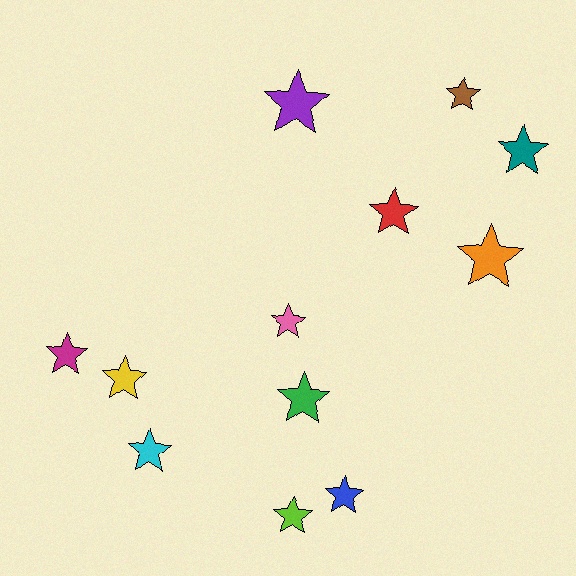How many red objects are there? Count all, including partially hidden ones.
There is 1 red object.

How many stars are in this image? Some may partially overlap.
There are 12 stars.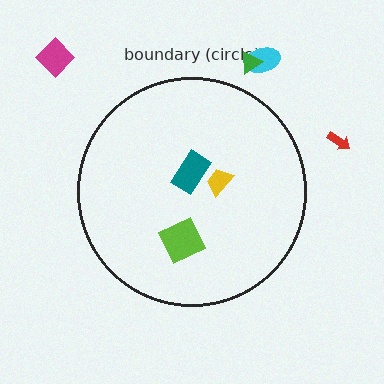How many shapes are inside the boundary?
3 inside, 4 outside.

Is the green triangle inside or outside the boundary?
Outside.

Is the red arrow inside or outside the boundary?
Outside.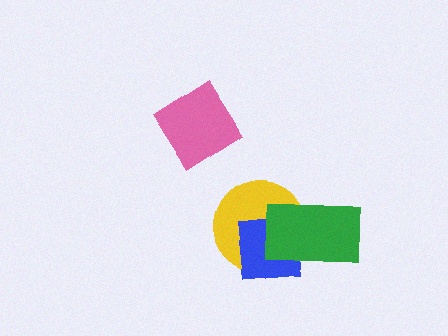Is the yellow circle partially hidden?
Yes, it is partially covered by another shape.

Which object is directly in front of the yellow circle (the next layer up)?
The blue square is directly in front of the yellow circle.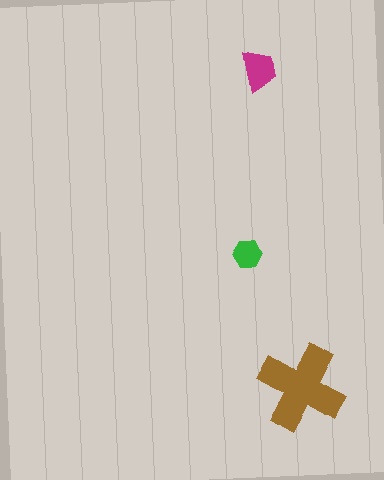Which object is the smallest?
The green hexagon.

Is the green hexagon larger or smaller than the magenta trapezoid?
Smaller.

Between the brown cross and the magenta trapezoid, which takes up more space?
The brown cross.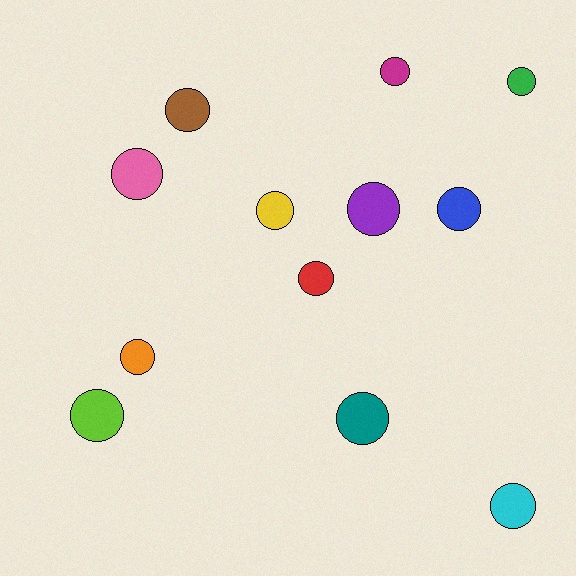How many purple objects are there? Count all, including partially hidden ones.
There is 1 purple object.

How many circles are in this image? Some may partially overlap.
There are 12 circles.